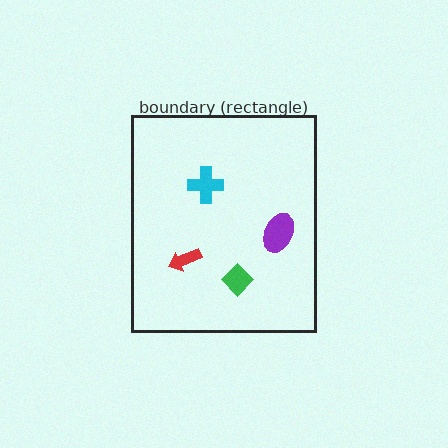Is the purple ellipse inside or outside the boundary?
Inside.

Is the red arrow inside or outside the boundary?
Inside.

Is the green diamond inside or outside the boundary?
Inside.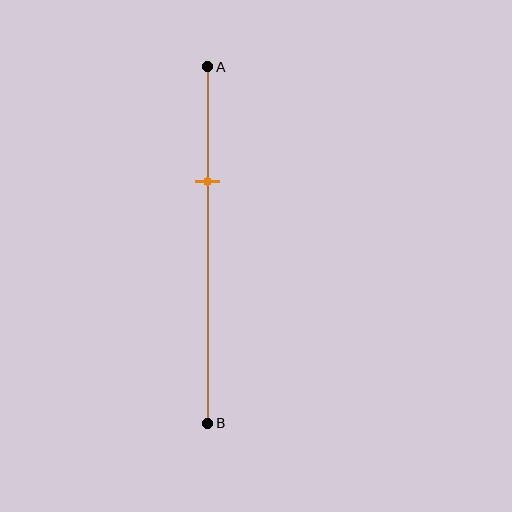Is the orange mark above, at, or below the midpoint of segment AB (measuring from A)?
The orange mark is above the midpoint of segment AB.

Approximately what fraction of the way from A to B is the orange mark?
The orange mark is approximately 30% of the way from A to B.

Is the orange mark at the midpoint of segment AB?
No, the mark is at about 30% from A, not at the 50% midpoint.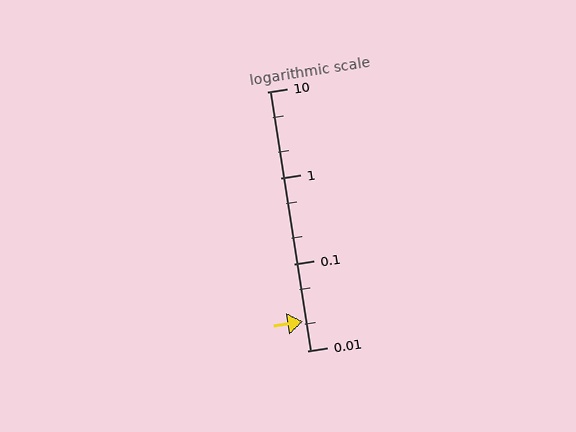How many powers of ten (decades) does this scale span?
The scale spans 3 decades, from 0.01 to 10.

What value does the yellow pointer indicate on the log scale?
The pointer indicates approximately 0.022.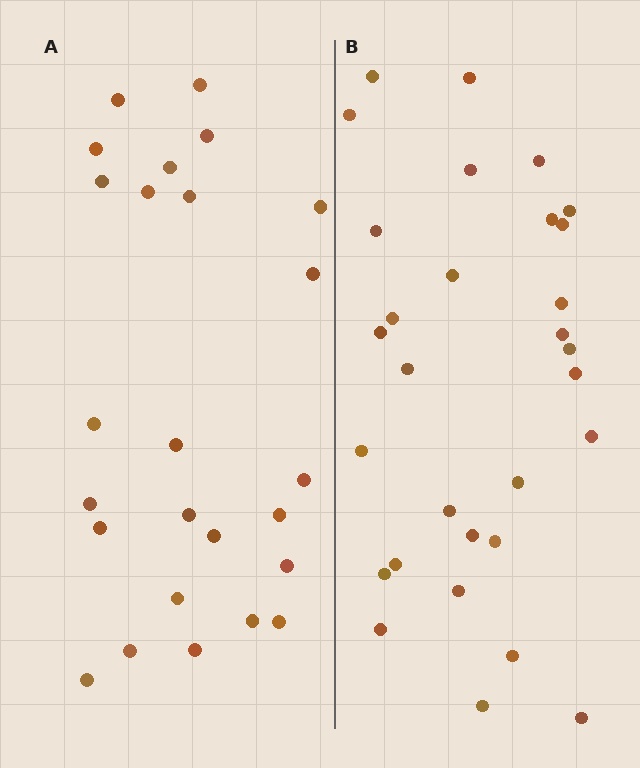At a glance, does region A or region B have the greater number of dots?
Region B (the right region) has more dots.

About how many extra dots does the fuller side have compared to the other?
Region B has about 5 more dots than region A.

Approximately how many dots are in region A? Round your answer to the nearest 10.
About 20 dots. (The exact count is 25, which rounds to 20.)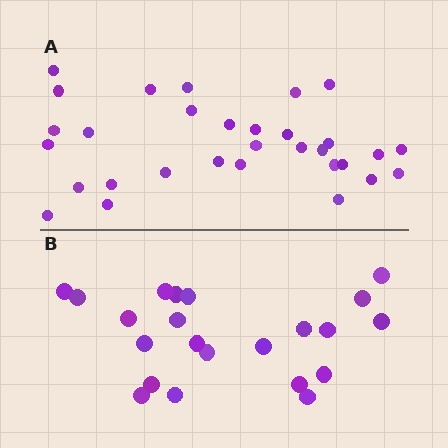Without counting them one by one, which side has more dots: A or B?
Region A (the top region) has more dots.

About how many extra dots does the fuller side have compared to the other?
Region A has roughly 8 or so more dots than region B.